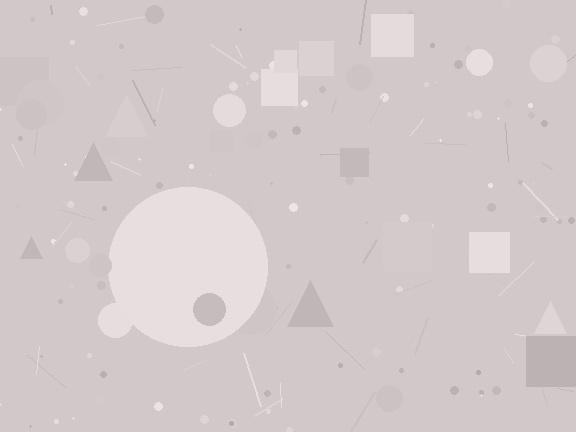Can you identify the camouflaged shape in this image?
The camouflaged shape is a circle.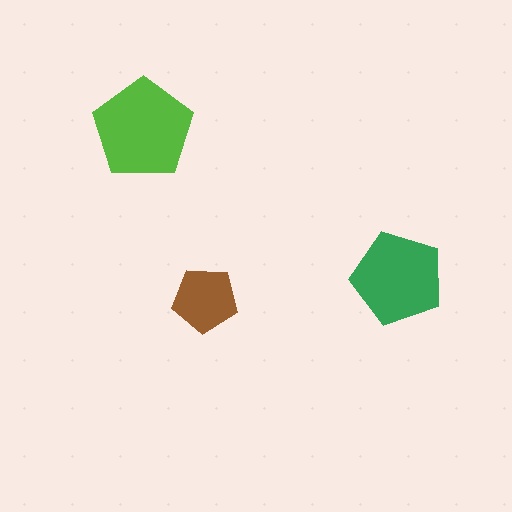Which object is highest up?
The lime pentagon is topmost.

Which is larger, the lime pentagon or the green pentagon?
The lime one.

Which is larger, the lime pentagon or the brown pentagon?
The lime one.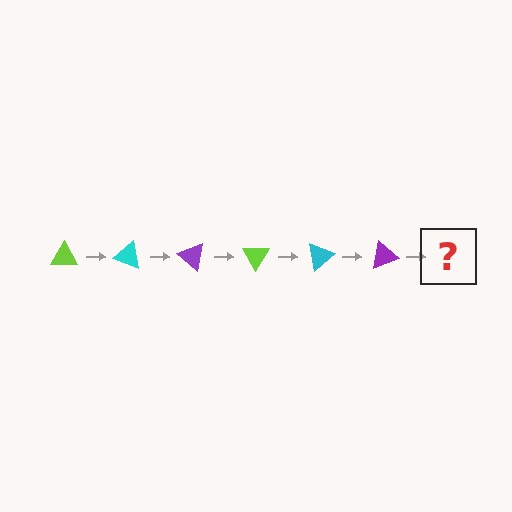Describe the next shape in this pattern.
It should be a lime triangle, rotated 120 degrees from the start.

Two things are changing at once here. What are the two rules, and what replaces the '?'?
The two rules are that it rotates 20 degrees each step and the color cycles through lime, cyan, and purple. The '?' should be a lime triangle, rotated 120 degrees from the start.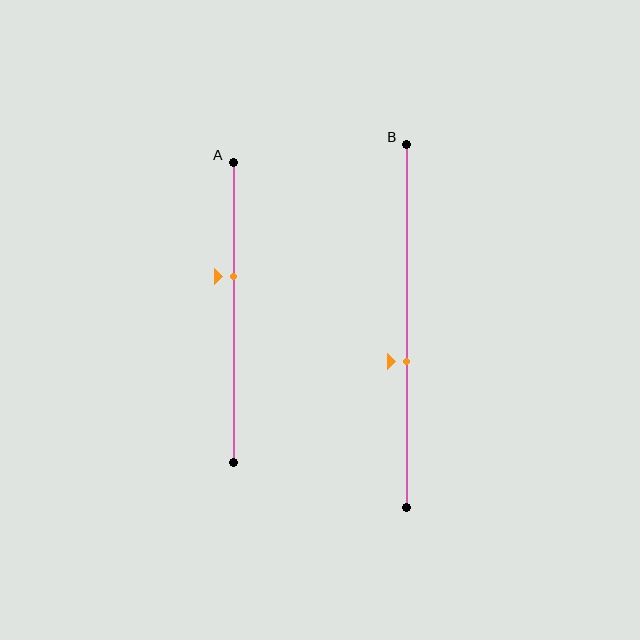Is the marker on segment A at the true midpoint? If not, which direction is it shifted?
No, the marker on segment A is shifted upward by about 12% of the segment length.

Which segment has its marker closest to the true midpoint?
Segment B has its marker closest to the true midpoint.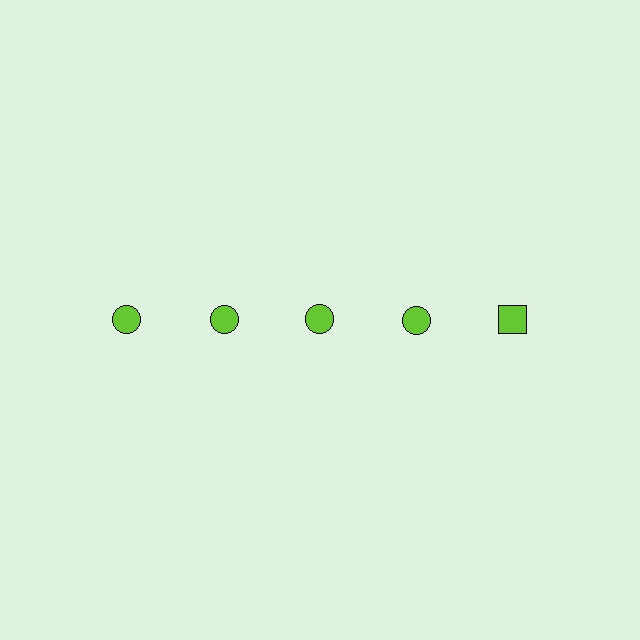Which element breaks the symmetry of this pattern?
The lime square in the top row, rightmost column breaks the symmetry. All other shapes are lime circles.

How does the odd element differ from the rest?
It has a different shape: square instead of circle.